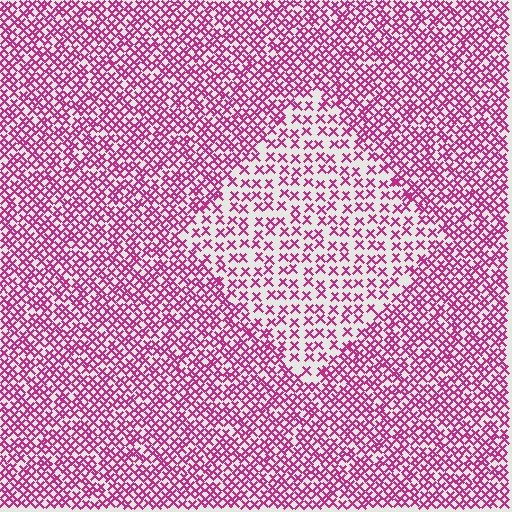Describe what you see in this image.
The image contains small magenta elements arranged at two different densities. A diamond-shaped region is visible where the elements are less densely packed than the surrounding area.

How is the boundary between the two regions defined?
The boundary is defined by a change in element density (approximately 2.0x ratio). All elements are the same color, size, and shape.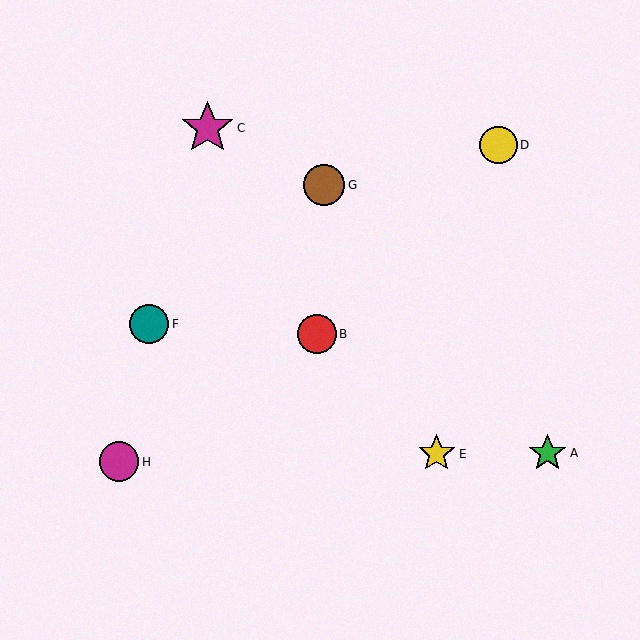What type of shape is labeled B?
Shape B is a red circle.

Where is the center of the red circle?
The center of the red circle is at (317, 334).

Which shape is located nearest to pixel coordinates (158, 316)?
The teal circle (labeled F) at (149, 324) is nearest to that location.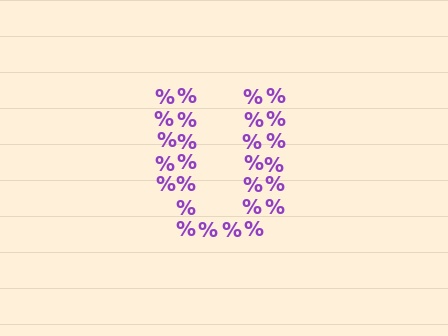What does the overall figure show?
The overall figure shows the letter U.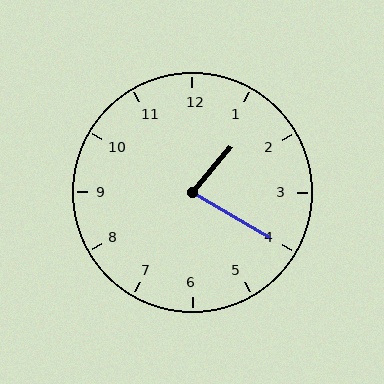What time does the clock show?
1:20.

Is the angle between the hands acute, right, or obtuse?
It is acute.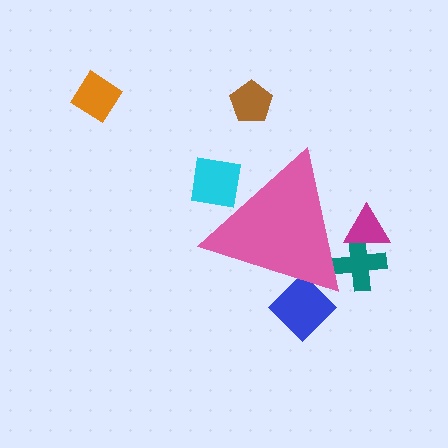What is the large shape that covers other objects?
A pink triangle.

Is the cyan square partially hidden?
Yes, the cyan square is partially hidden behind the pink triangle.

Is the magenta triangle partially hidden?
Yes, the magenta triangle is partially hidden behind the pink triangle.